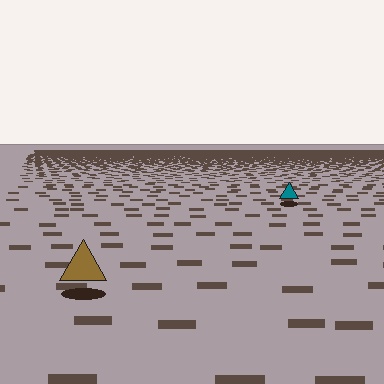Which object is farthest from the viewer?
The teal triangle is farthest from the viewer. It appears smaller and the ground texture around it is denser.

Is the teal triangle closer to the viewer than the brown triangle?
No. The brown triangle is closer — you can tell from the texture gradient: the ground texture is coarser near it.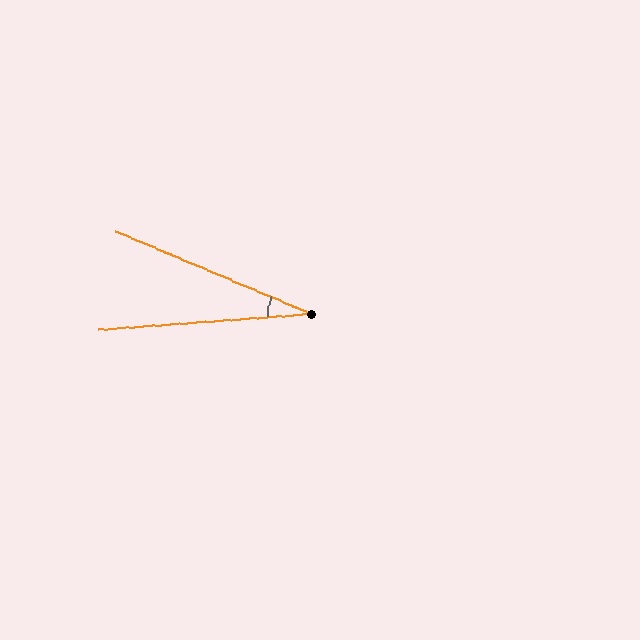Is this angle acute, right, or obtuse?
It is acute.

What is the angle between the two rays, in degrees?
Approximately 27 degrees.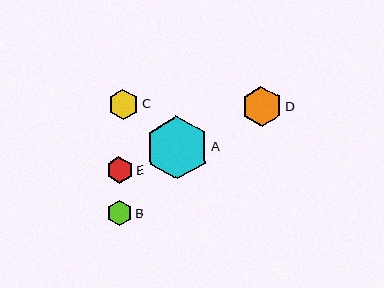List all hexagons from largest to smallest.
From largest to smallest: A, D, C, E, B.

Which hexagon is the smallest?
Hexagon B is the smallest with a size of approximately 25 pixels.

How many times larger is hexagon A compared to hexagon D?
Hexagon A is approximately 1.6 times the size of hexagon D.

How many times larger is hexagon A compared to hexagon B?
Hexagon A is approximately 2.5 times the size of hexagon B.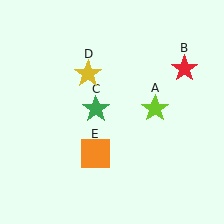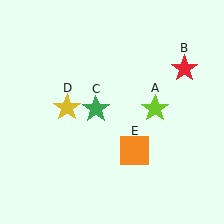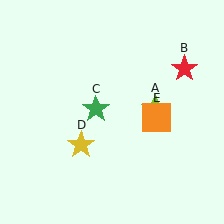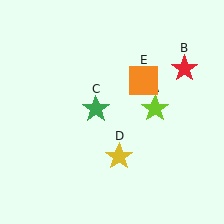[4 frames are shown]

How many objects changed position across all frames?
2 objects changed position: yellow star (object D), orange square (object E).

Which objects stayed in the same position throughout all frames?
Lime star (object A) and red star (object B) and green star (object C) remained stationary.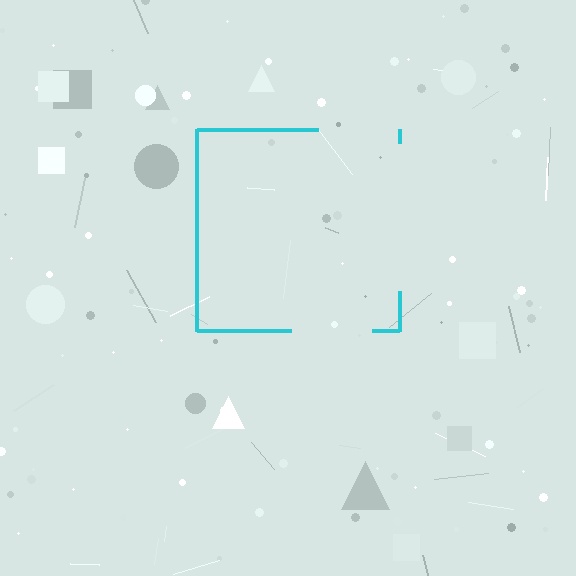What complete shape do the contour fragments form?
The contour fragments form a square.